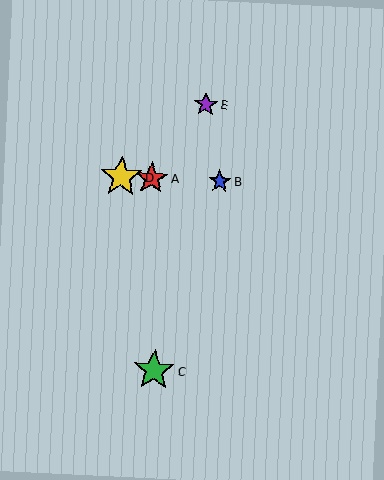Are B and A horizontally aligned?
Yes, both are at y≈182.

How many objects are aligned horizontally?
3 objects (A, B, D) are aligned horizontally.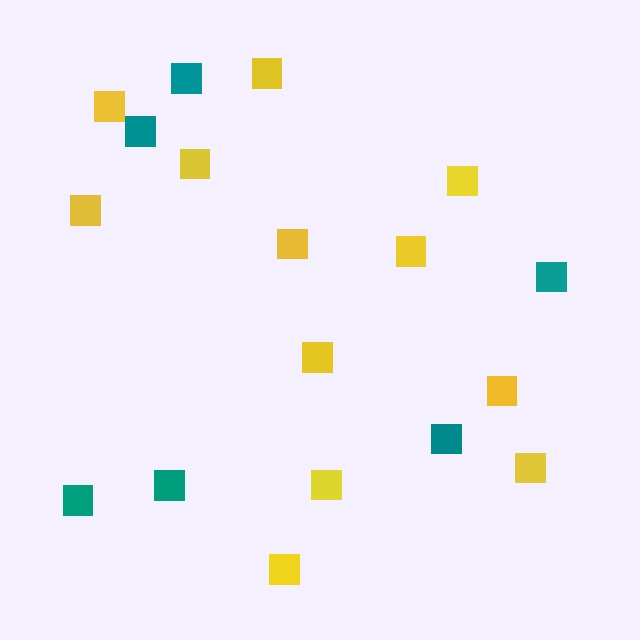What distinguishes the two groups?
There are 2 groups: one group of yellow squares (12) and one group of teal squares (6).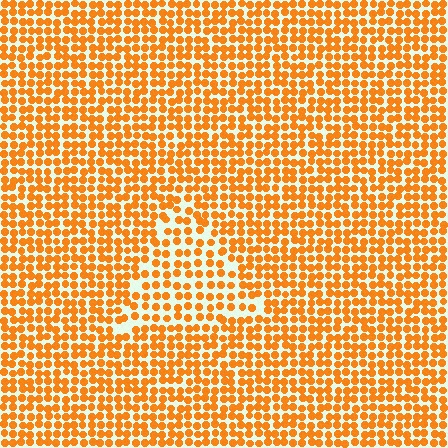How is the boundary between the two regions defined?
The boundary is defined by a change in element density (approximately 1.5x ratio). All elements are the same color, size, and shape.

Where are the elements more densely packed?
The elements are more densely packed outside the triangle boundary.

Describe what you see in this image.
The image contains small orange elements arranged at two different densities. A triangle-shaped region is visible where the elements are less densely packed than the surrounding area.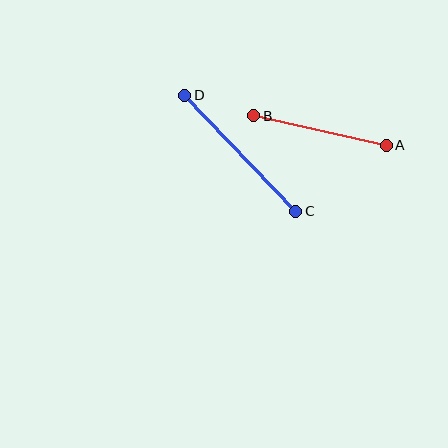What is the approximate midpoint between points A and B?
The midpoint is at approximately (320, 130) pixels.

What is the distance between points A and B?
The distance is approximately 136 pixels.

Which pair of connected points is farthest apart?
Points C and D are farthest apart.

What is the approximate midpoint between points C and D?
The midpoint is at approximately (240, 153) pixels.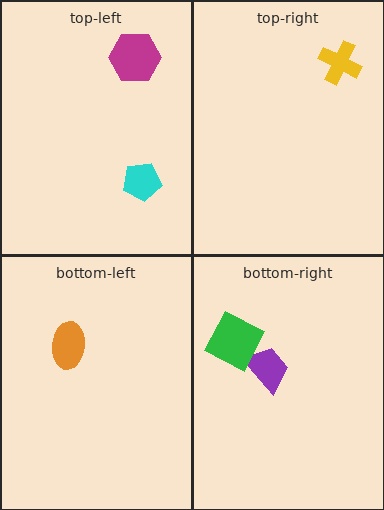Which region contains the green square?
The bottom-right region.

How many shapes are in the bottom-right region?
2.